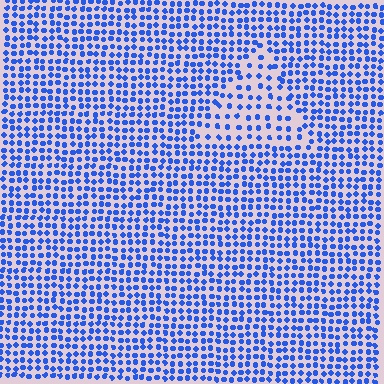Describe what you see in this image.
The image contains small blue elements arranged at two different densities. A triangle-shaped region is visible where the elements are less densely packed than the surrounding area.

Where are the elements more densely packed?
The elements are more densely packed outside the triangle boundary.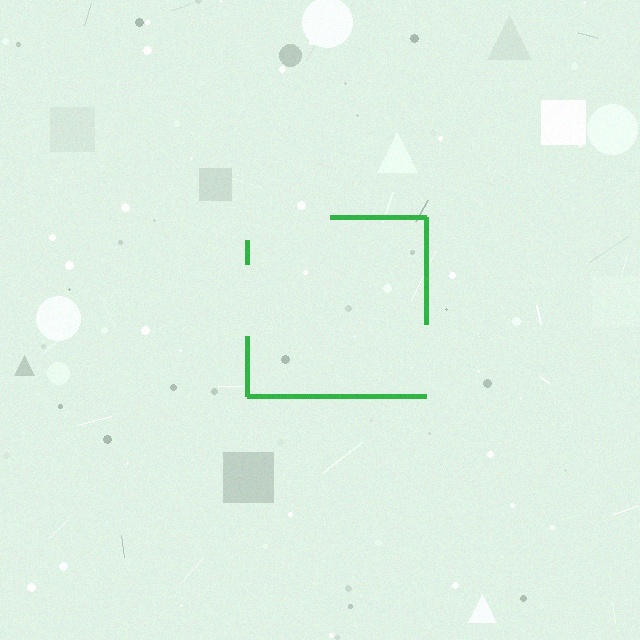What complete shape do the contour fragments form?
The contour fragments form a square.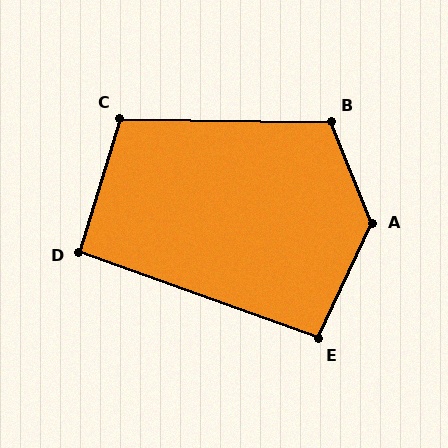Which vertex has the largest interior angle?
A, at approximately 133 degrees.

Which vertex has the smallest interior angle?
D, at approximately 93 degrees.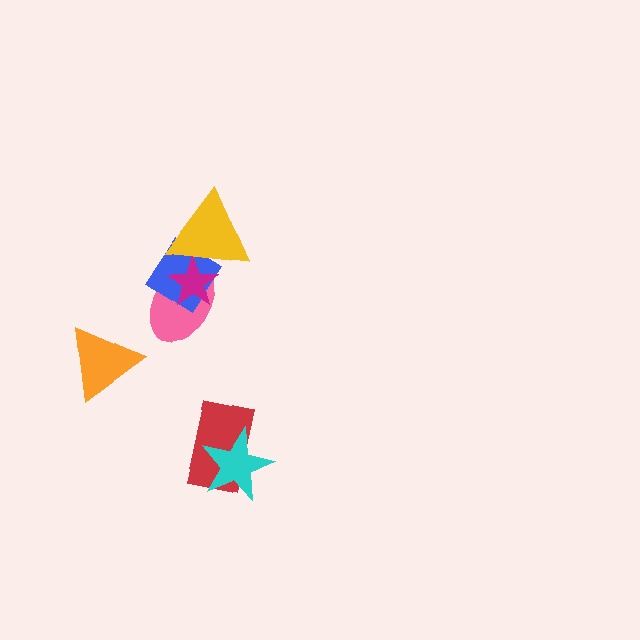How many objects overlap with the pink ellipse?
3 objects overlap with the pink ellipse.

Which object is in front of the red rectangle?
The cyan star is in front of the red rectangle.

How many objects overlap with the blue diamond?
3 objects overlap with the blue diamond.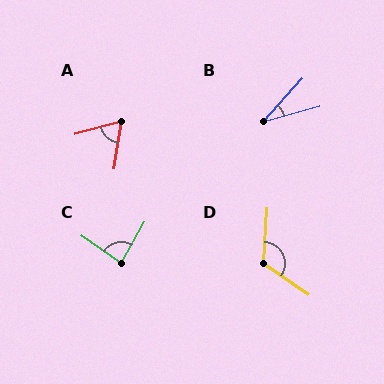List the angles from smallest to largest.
B (33°), A (67°), C (85°), D (121°).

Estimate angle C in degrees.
Approximately 85 degrees.